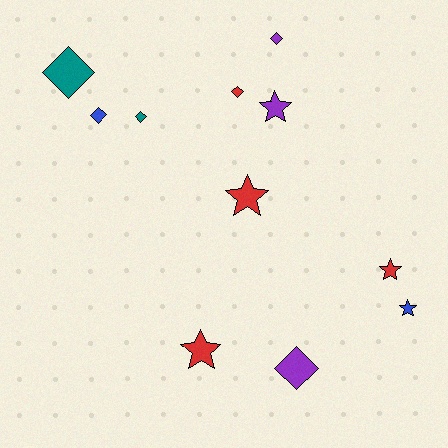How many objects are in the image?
There are 11 objects.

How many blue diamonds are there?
There is 1 blue diamond.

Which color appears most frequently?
Red, with 4 objects.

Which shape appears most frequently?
Diamond, with 6 objects.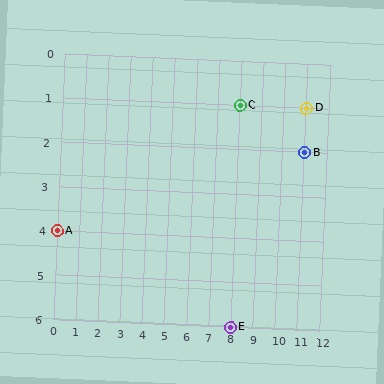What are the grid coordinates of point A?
Point A is at grid coordinates (0, 4).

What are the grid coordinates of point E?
Point E is at grid coordinates (8, 6).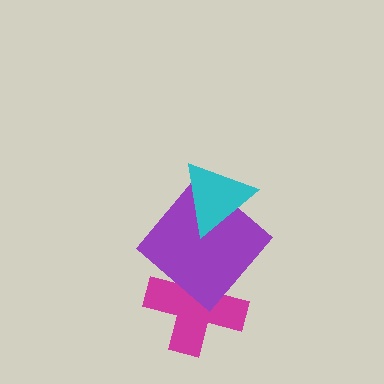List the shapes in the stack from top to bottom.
From top to bottom: the cyan triangle, the purple diamond, the magenta cross.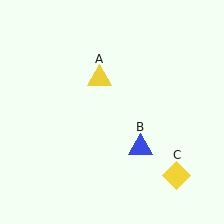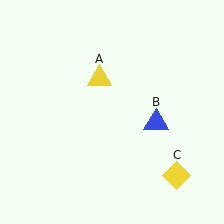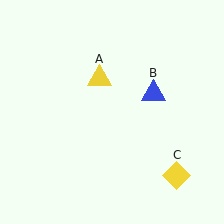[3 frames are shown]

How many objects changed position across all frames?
1 object changed position: blue triangle (object B).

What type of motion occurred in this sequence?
The blue triangle (object B) rotated counterclockwise around the center of the scene.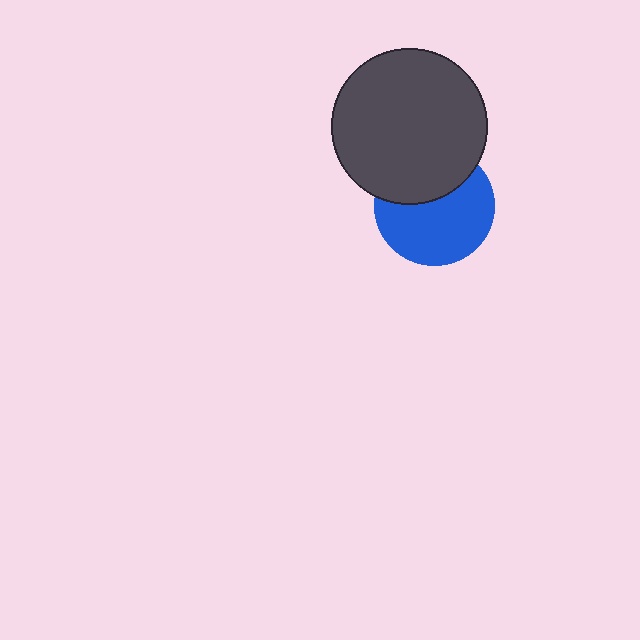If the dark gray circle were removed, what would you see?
You would see the complete blue circle.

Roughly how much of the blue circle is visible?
About half of it is visible (roughly 63%).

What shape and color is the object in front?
The object in front is a dark gray circle.